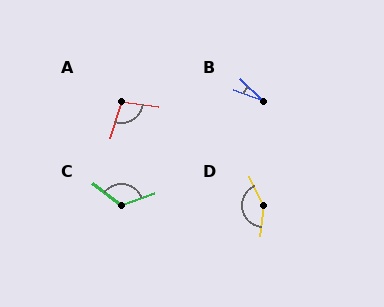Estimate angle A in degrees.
Approximately 101 degrees.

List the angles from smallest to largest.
B (25°), A (101°), C (122°), D (150°).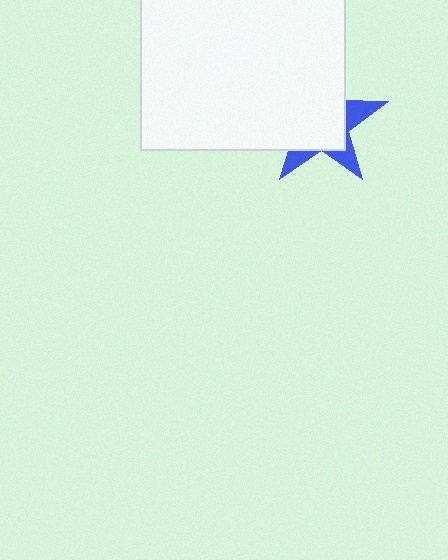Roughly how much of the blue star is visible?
A small part of it is visible (roughly 30%).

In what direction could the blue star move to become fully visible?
The blue star could move toward the lower-right. That would shift it out from behind the white square entirely.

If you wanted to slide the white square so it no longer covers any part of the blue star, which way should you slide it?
Slide it toward the upper-left — that is the most direct way to separate the two shapes.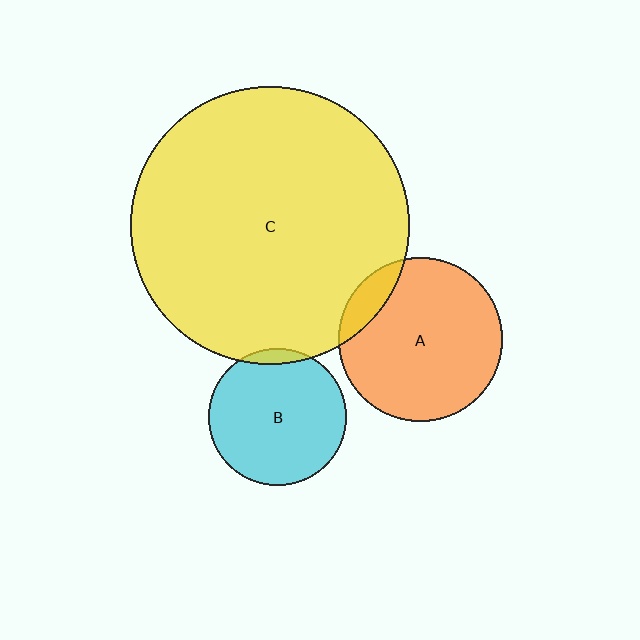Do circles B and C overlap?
Yes.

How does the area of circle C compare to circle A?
Approximately 2.9 times.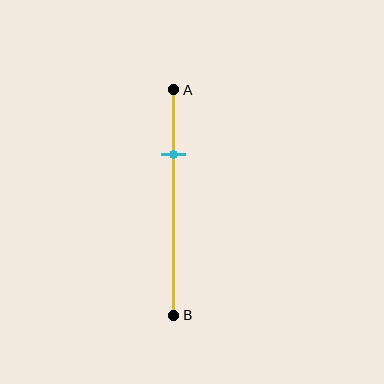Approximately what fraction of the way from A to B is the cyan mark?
The cyan mark is approximately 30% of the way from A to B.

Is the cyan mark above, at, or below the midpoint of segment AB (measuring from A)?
The cyan mark is above the midpoint of segment AB.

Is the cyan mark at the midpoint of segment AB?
No, the mark is at about 30% from A, not at the 50% midpoint.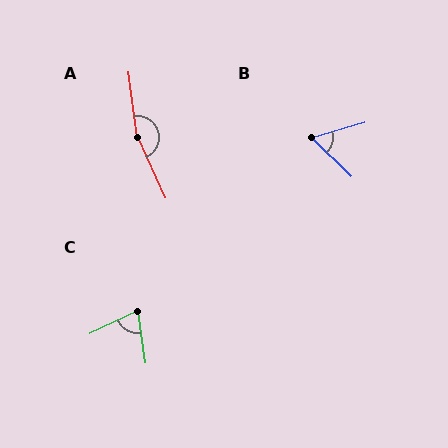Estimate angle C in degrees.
Approximately 73 degrees.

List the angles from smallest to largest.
B (60°), C (73°), A (163°).